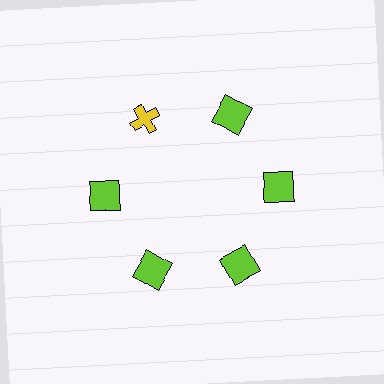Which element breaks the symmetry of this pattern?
The yellow cross at roughly the 11 o'clock position breaks the symmetry. All other shapes are lime squares.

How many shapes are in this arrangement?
There are 6 shapes arranged in a ring pattern.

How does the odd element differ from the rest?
It differs in both color (yellow instead of lime) and shape (cross instead of square).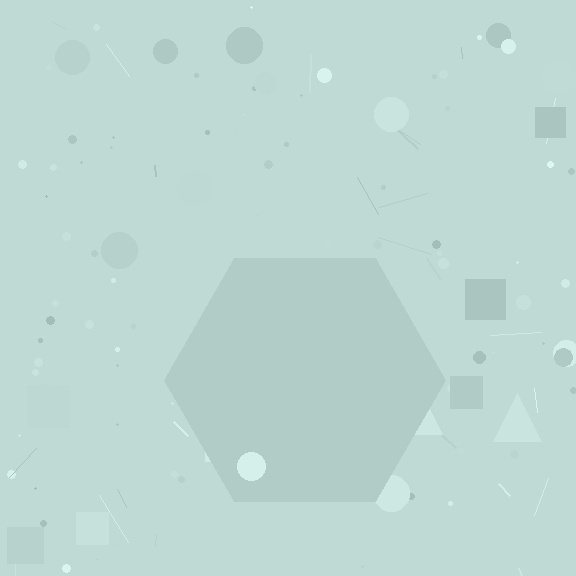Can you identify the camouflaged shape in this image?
The camouflaged shape is a hexagon.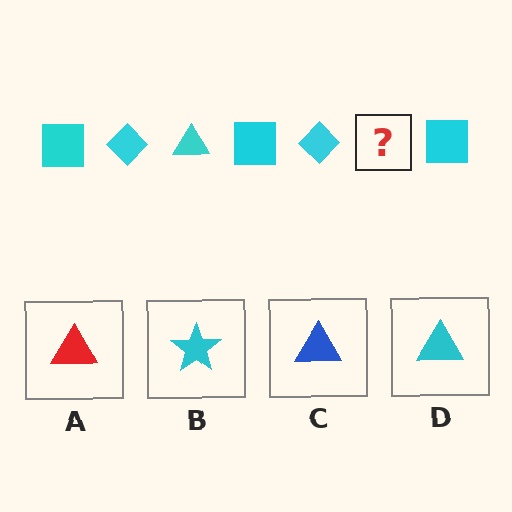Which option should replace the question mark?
Option D.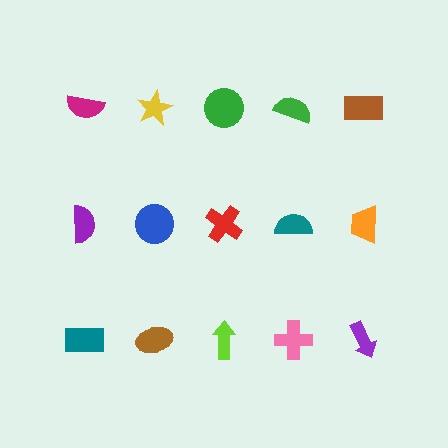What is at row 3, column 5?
A purple arrow.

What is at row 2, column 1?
A purple semicircle.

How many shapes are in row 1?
5 shapes.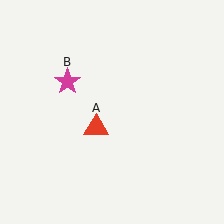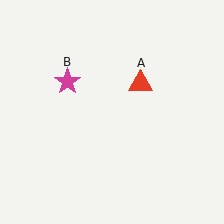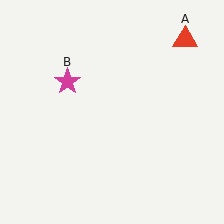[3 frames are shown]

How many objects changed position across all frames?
1 object changed position: red triangle (object A).